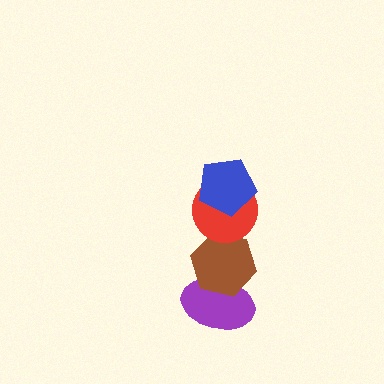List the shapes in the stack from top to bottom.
From top to bottom: the blue pentagon, the red circle, the brown hexagon, the purple ellipse.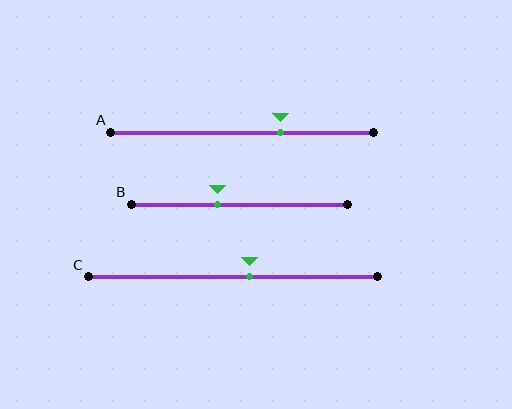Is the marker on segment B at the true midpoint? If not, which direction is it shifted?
No, the marker on segment B is shifted to the left by about 10% of the segment length.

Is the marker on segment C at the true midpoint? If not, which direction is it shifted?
No, the marker on segment C is shifted to the right by about 6% of the segment length.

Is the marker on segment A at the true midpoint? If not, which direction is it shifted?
No, the marker on segment A is shifted to the right by about 14% of the segment length.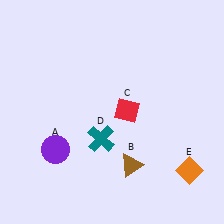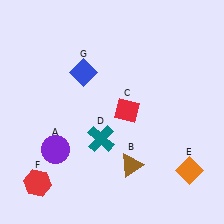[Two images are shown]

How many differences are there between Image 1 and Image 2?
There are 2 differences between the two images.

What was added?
A red hexagon (F), a blue diamond (G) were added in Image 2.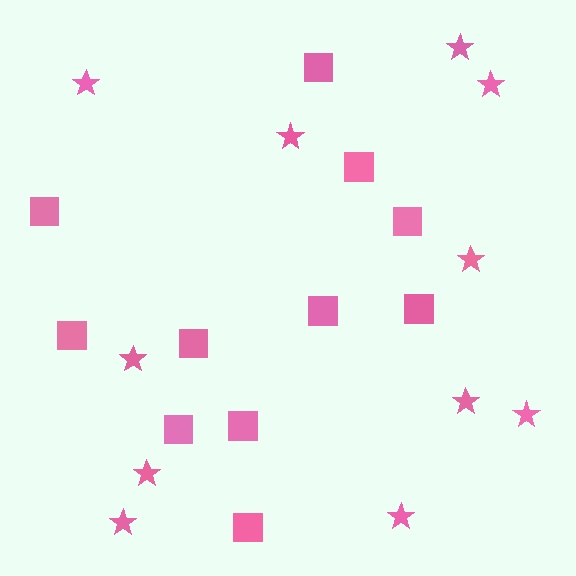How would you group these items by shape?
There are 2 groups: one group of stars (11) and one group of squares (11).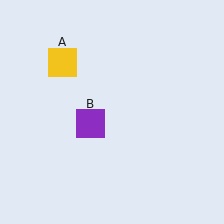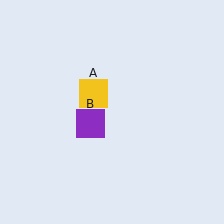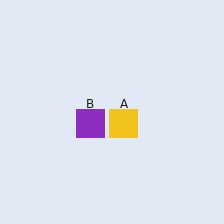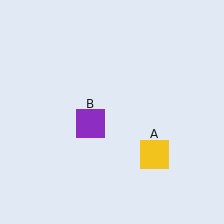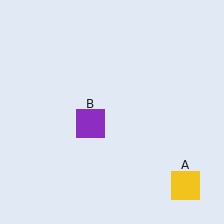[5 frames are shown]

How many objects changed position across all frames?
1 object changed position: yellow square (object A).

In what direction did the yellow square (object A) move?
The yellow square (object A) moved down and to the right.